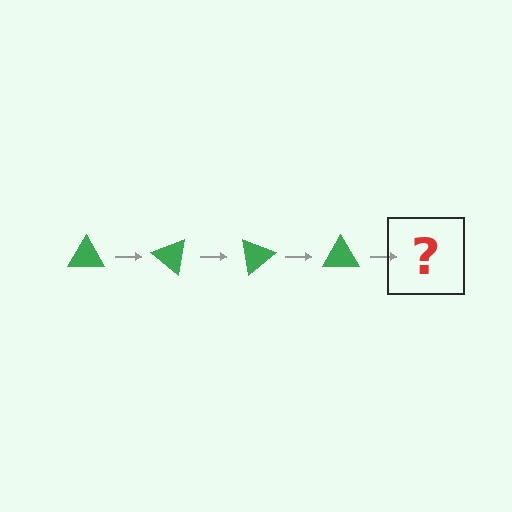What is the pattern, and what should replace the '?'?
The pattern is that the triangle rotates 40 degrees each step. The '?' should be a green triangle rotated 160 degrees.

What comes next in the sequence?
The next element should be a green triangle rotated 160 degrees.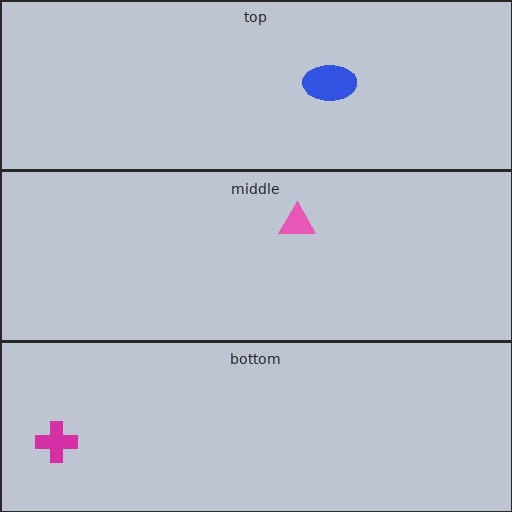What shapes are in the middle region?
The pink triangle.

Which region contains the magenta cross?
The bottom region.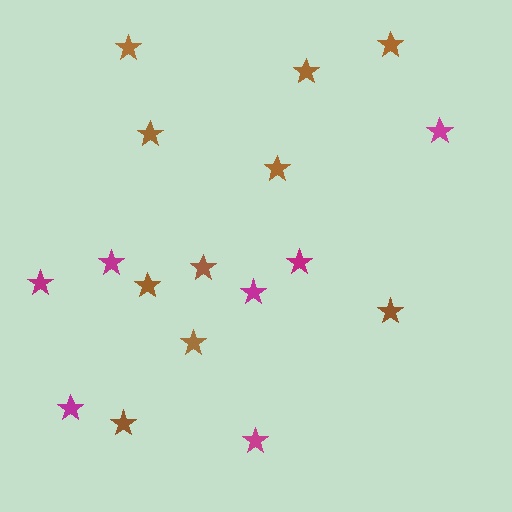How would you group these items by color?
There are 2 groups: one group of magenta stars (7) and one group of brown stars (10).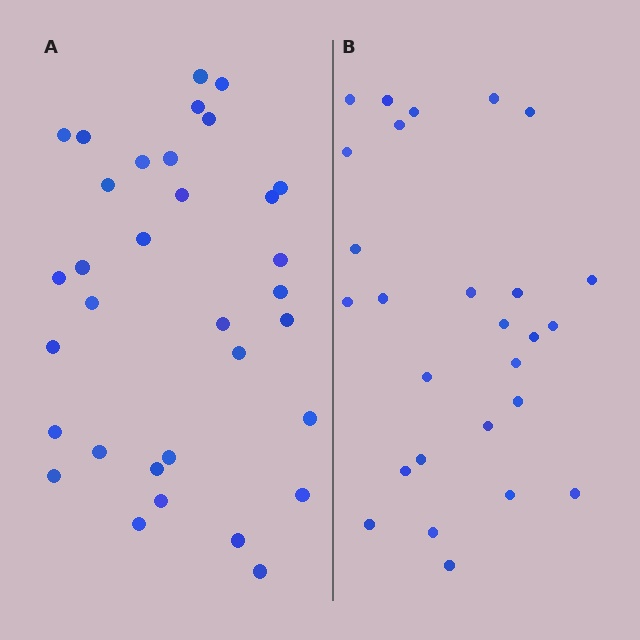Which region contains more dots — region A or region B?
Region A (the left region) has more dots.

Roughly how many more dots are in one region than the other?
Region A has about 6 more dots than region B.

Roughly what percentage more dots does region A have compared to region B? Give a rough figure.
About 20% more.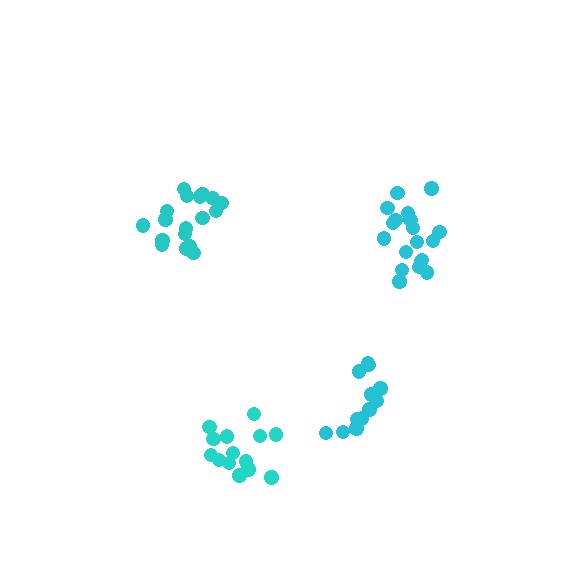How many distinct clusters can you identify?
There are 4 distinct clusters.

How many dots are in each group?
Group 1: 13 dots, Group 2: 18 dots, Group 3: 19 dots, Group 4: 14 dots (64 total).